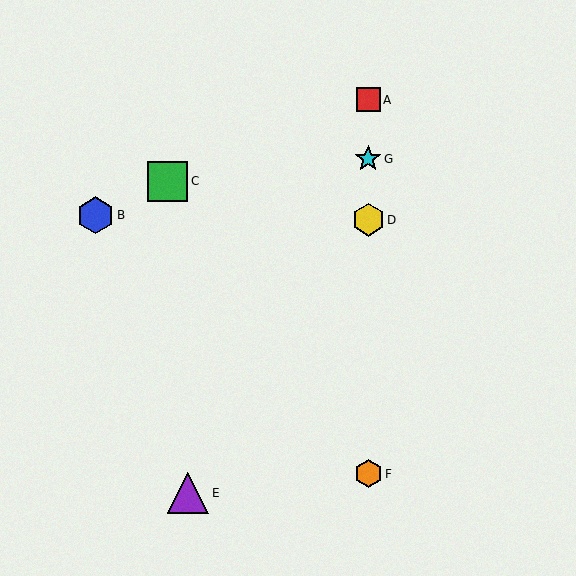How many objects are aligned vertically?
4 objects (A, D, F, G) are aligned vertically.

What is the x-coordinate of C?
Object C is at x≈168.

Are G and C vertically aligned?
No, G is at x≈368 and C is at x≈168.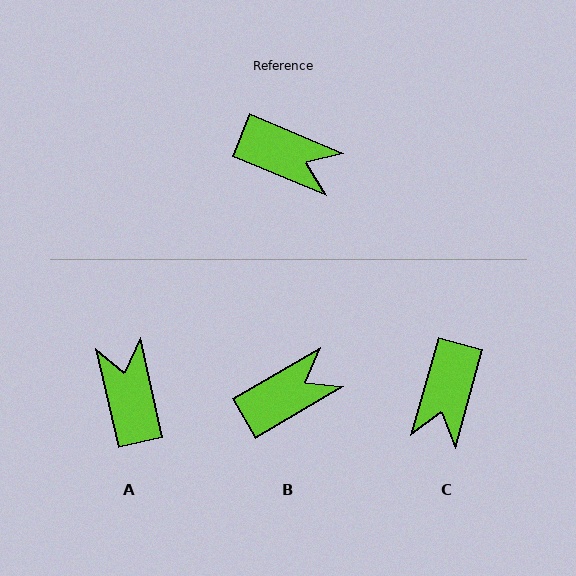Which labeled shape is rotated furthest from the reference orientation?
A, about 126 degrees away.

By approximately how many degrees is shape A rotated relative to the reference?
Approximately 126 degrees counter-clockwise.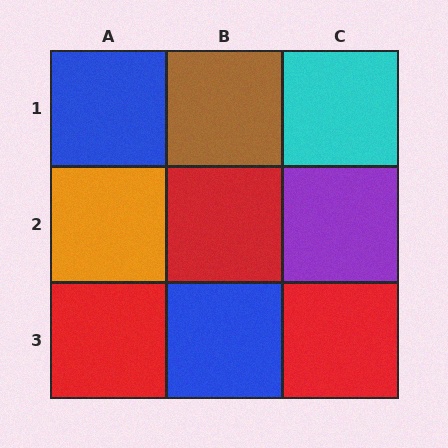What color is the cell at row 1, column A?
Blue.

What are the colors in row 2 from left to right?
Orange, red, purple.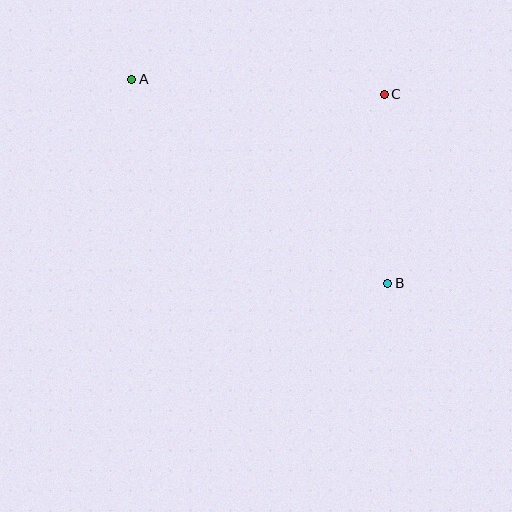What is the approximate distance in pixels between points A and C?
The distance between A and C is approximately 253 pixels.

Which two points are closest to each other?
Points B and C are closest to each other.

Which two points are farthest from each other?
Points A and B are farthest from each other.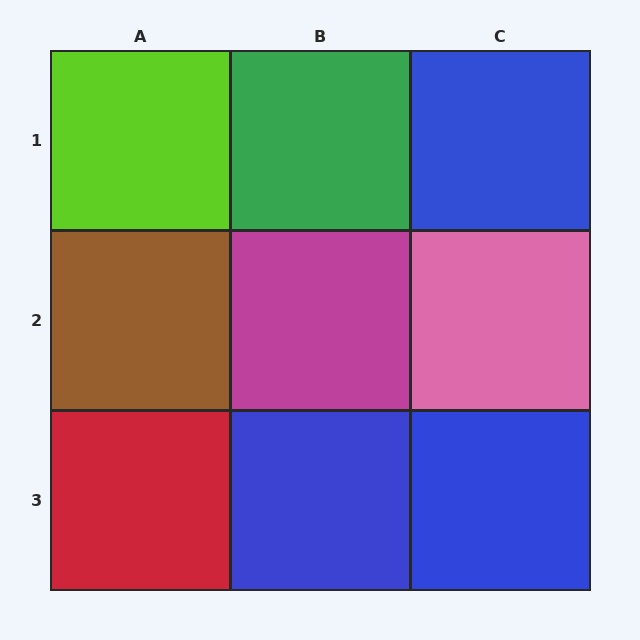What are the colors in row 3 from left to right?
Red, blue, blue.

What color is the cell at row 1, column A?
Lime.